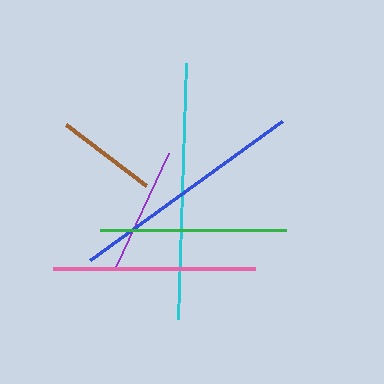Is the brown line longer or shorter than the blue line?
The blue line is longer than the brown line.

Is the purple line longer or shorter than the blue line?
The blue line is longer than the purple line.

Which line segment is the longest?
The cyan line is the longest at approximately 256 pixels.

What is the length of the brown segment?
The brown segment is approximately 101 pixels long.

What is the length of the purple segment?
The purple segment is approximately 125 pixels long.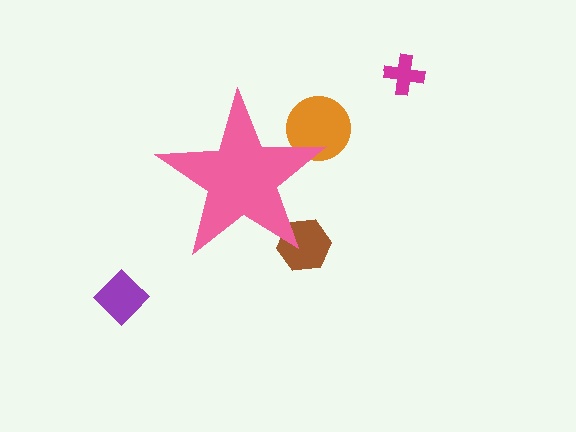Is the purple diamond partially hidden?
No, the purple diamond is fully visible.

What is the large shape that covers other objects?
A pink star.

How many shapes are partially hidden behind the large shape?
2 shapes are partially hidden.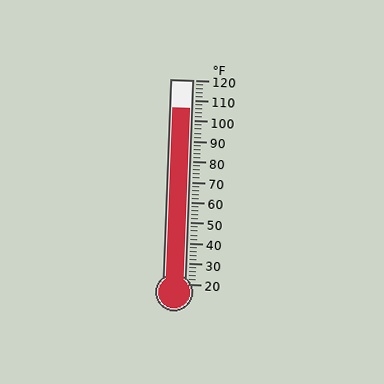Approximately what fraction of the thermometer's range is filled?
The thermometer is filled to approximately 85% of its range.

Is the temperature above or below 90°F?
The temperature is above 90°F.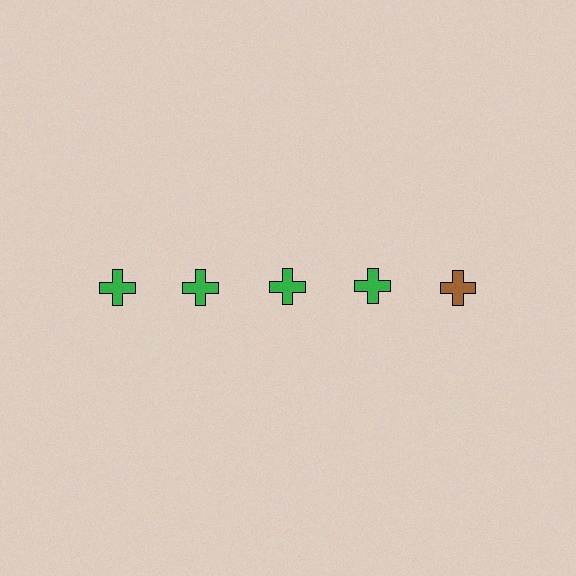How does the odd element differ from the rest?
It has a different color: brown instead of green.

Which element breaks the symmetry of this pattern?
The brown cross in the top row, rightmost column breaks the symmetry. All other shapes are green crosses.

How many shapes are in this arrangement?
There are 5 shapes arranged in a grid pattern.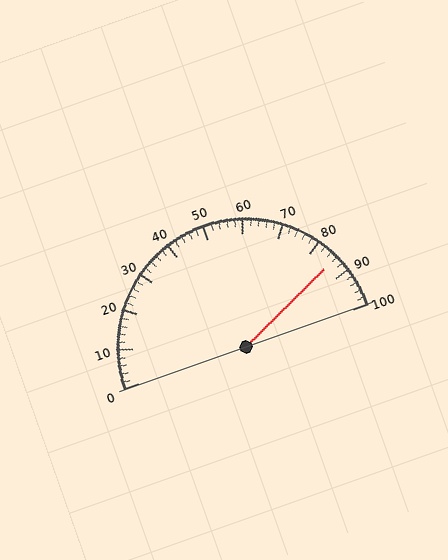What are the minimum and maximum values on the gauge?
The gauge ranges from 0 to 100.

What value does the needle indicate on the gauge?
The needle indicates approximately 86.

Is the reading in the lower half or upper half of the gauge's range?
The reading is in the upper half of the range (0 to 100).